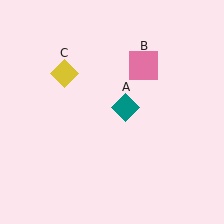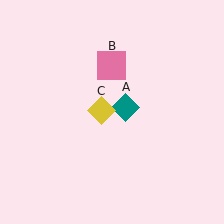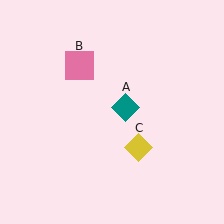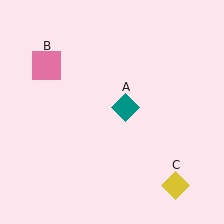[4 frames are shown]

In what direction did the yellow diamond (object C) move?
The yellow diamond (object C) moved down and to the right.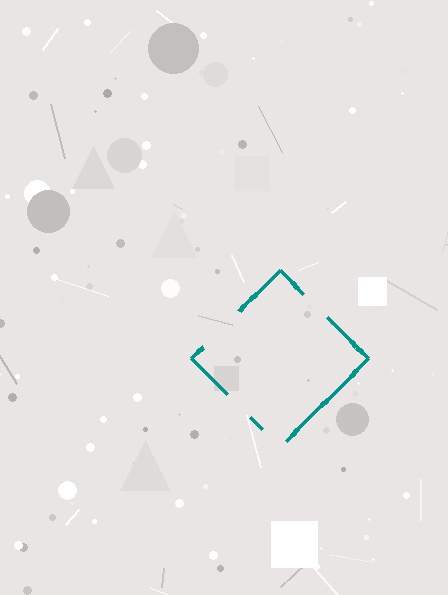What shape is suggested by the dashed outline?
The dashed outline suggests a diamond.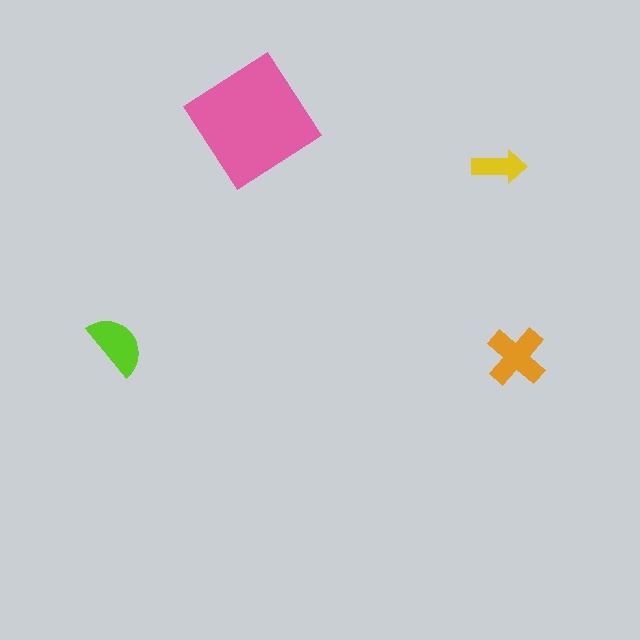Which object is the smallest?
The yellow arrow.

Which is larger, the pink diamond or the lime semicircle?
The pink diamond.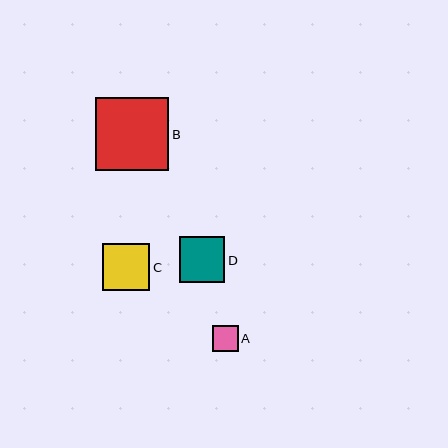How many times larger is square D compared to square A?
Square D is approximately 1.8 times the size of square A.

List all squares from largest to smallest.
From largest to smallest: B, C, D, A.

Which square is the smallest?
Square A is the smallest with a size of approximately 25 pixels.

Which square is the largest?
Square B is the largest with a size of approximately 73 pixels.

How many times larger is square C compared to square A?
Square C is approximately 1.8 times the size of square A.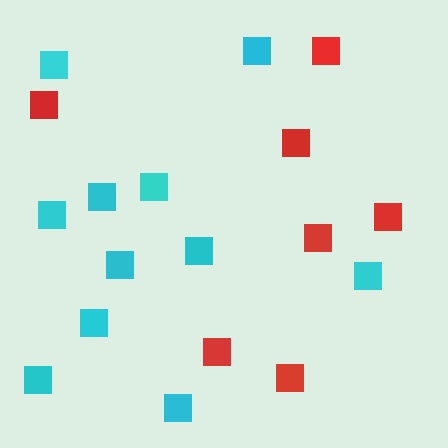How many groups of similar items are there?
There are 2 groups: one group of cyan squares (11) and one group of red squares (7).